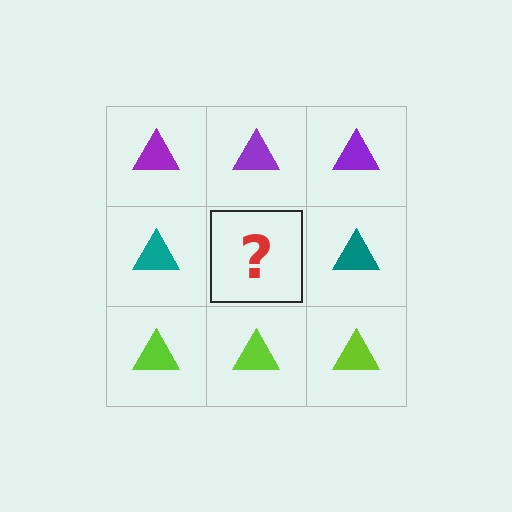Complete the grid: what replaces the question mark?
The question mark should be replaced with a teal triangle.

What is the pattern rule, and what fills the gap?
The rule is that each row has a consistent color. The gap should be filled with a teal triangle.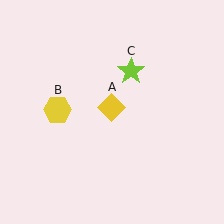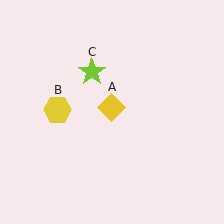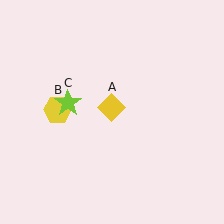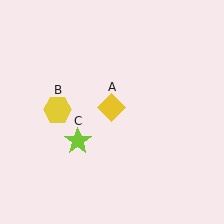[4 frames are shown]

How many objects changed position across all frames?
1 object changed position: lime star (object C).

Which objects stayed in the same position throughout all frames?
Yellow diamond (object A) and yellow hexagon (object B) remained stationary.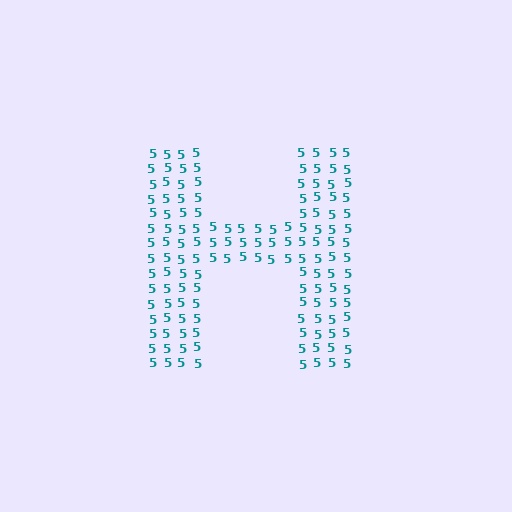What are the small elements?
The small elements are digit 5's.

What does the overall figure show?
The overall figure shows the letter H.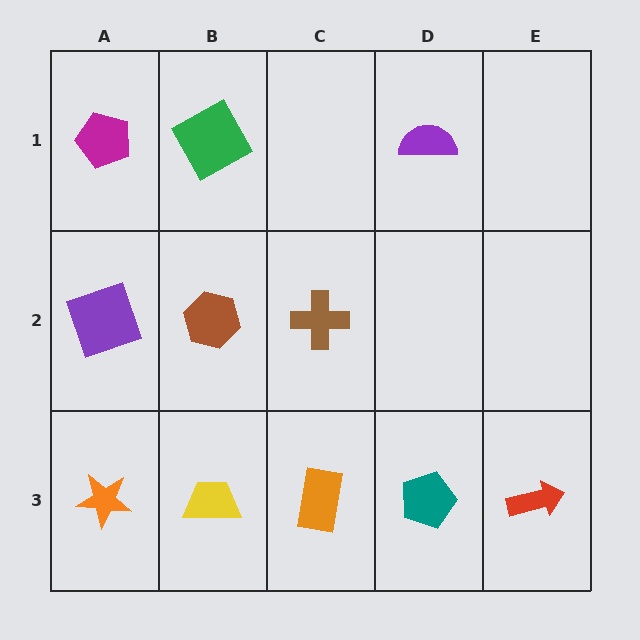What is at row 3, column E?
A red arrow.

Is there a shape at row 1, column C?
No, that cell is empty.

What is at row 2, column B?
A brown hexagon.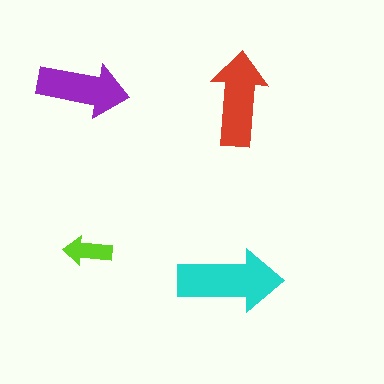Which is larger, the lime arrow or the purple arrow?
The purple one.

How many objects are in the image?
There are 4 objects in the image.